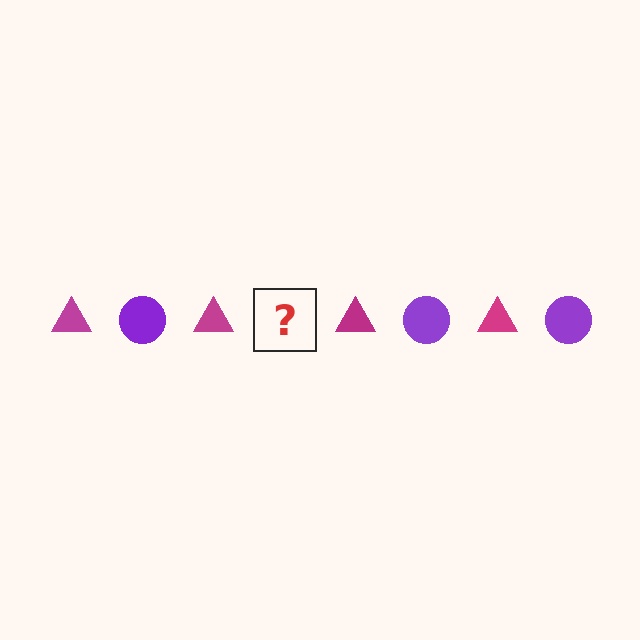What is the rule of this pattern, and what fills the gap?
The rule is that the pattern alternates between magenta triangle and purple circle. The gap should be filled with a purple circle.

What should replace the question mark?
The question mark should be replaced with a purple circle.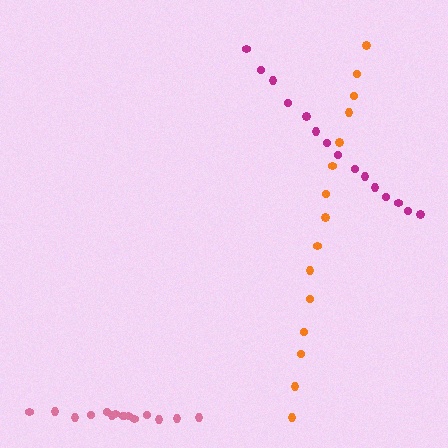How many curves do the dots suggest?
There are 3 distinct paths.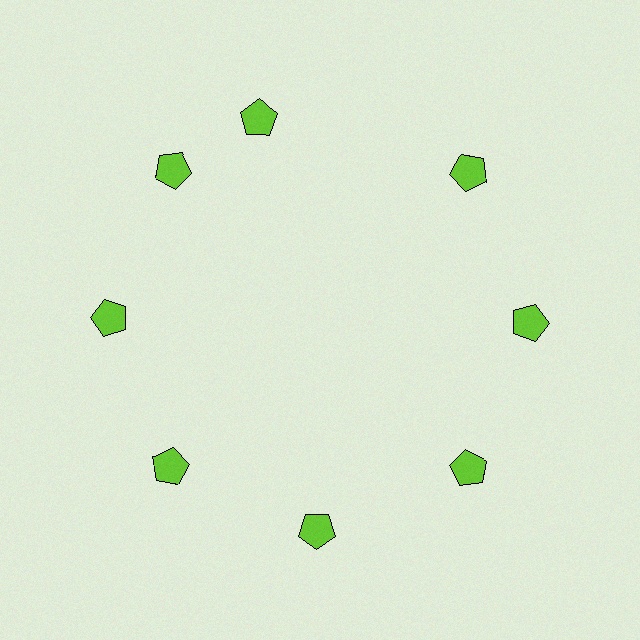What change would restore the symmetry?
The symmetry would be restored by rotating it back into even spacing with its neighbors so that all 8 pentagons sit at equal angles and equal distance from the center.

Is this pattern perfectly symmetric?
No. The 8 lime pentagons are arranged in a ring, but one element near the 12 o'clock position is rotated out of alignment along the ring, breaking the 8-fold rotational symmetry.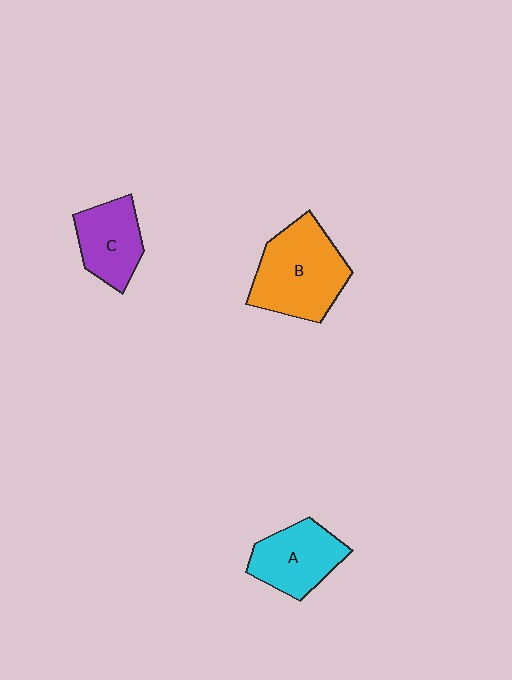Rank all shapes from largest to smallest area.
From largest to smallest: B (orange), A (cyan), C (purple).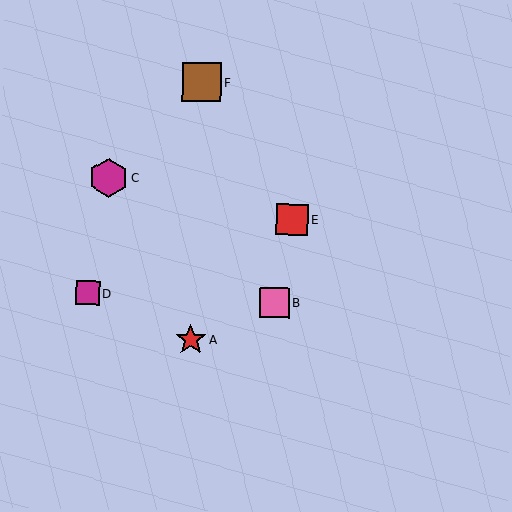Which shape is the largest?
The brown square (labeled F) is the largest.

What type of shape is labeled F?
Shape F is a brown square.